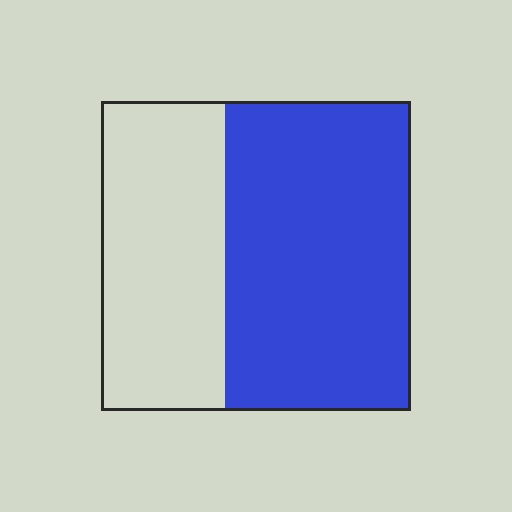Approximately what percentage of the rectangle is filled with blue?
Approximately 60%.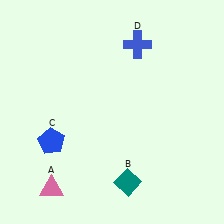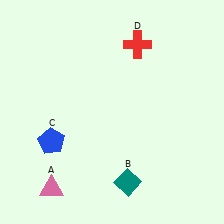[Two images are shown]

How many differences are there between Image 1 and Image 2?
There is 1 difference between the two images.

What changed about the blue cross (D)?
In Image 1, D is blue. In Image 2, it changed to red.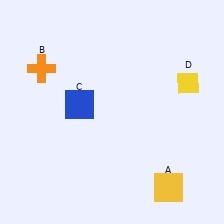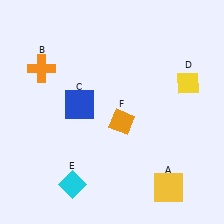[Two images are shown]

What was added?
A cyan diamond (E), an orange diamond (F) were added in Image 2.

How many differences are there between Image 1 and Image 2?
There are 2 differences between the two images.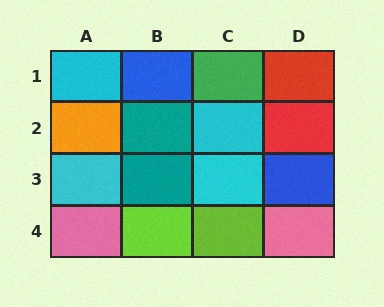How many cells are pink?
2 cells are pink.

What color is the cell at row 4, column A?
Pink.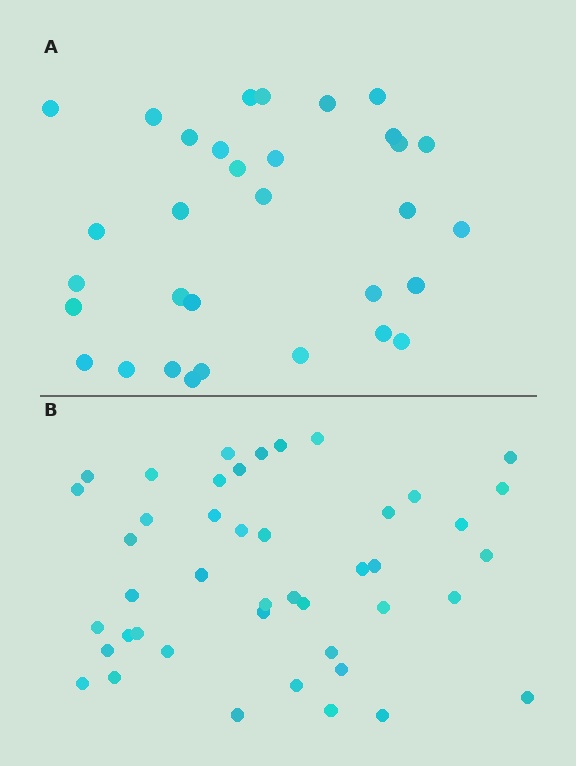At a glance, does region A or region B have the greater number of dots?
Region B (the bottom region) has more dots.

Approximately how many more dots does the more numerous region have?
Region B has roughly 12 or so more dots than region A.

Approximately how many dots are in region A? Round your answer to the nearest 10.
About 30 dots. (The exact count is 32, which rounds to 30.)